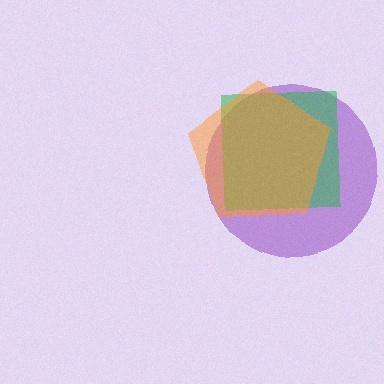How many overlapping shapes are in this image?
There are 3 overlapping shapes in the image.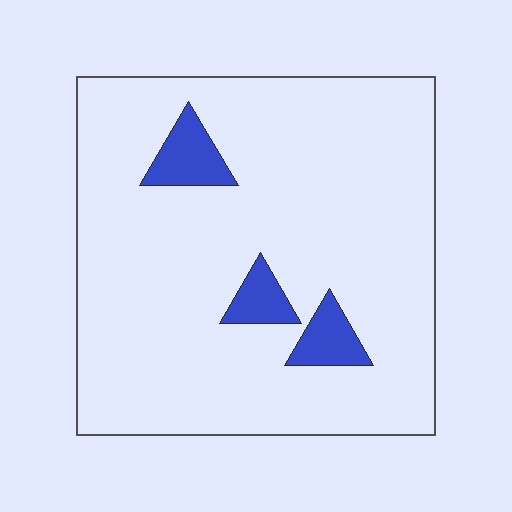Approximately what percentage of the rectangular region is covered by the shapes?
Approximately 10%.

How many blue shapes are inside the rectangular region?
3.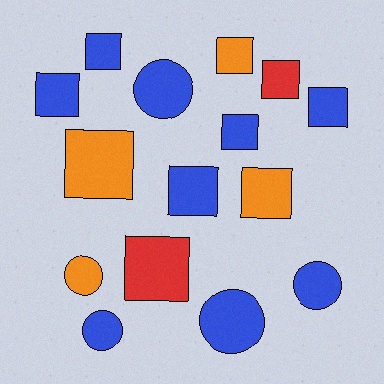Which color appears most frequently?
Blue, with 9 objects.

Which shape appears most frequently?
Square, with 10 objects.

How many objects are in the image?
There are 15 objects.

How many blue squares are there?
There are 5 blue squares.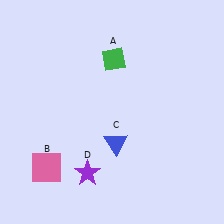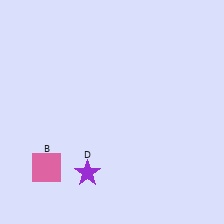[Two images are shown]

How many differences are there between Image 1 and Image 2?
There are 2 differences between the two images.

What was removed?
The green diamond (A), the blue triangle (C) were removed in Image 2.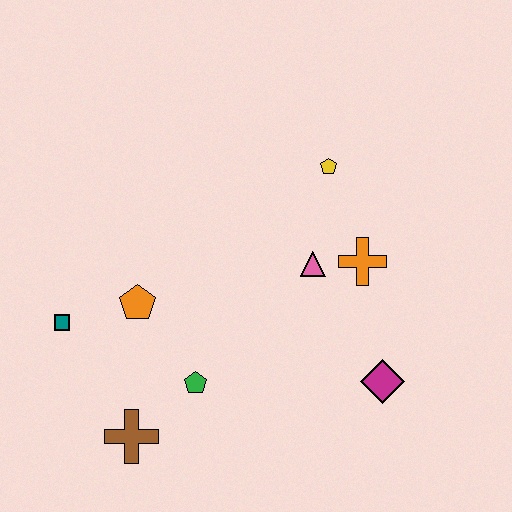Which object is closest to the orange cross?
The pink triangle is closest to the orange cross.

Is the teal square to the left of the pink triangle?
Yes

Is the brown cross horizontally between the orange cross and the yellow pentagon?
No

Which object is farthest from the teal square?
The magenta diamond is farthest from the teal square.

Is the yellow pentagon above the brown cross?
Yes